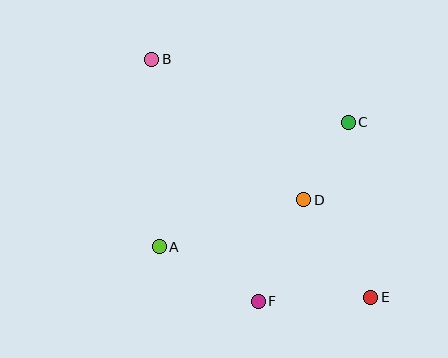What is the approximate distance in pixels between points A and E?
The distance between A and E is approximately 217 pixels.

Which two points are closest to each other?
Points C and D are closest to each other.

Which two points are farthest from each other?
Points B and E are farthest from each other.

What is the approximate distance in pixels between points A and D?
The distance between A and D is approximately 152 pixels.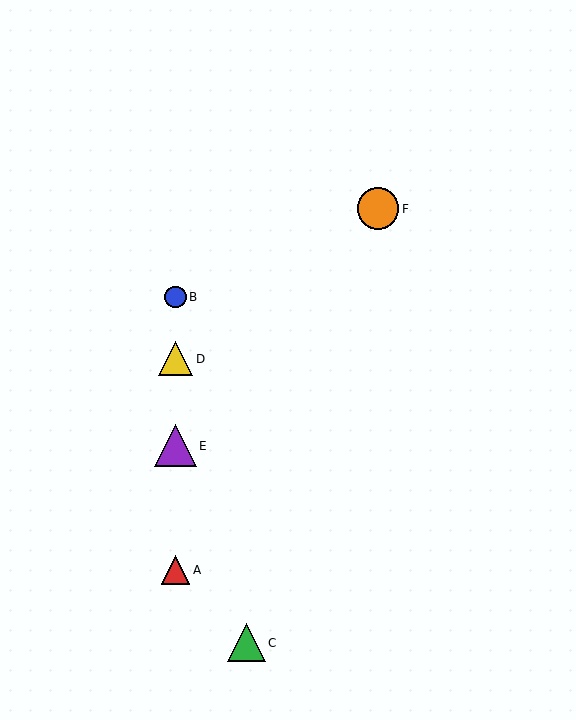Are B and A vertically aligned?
Yes, both are at x≈175.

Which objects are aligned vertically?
Objects A, B, D, E are aligned vertically.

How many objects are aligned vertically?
4 objects (A, B, D, E) are aligned vertically.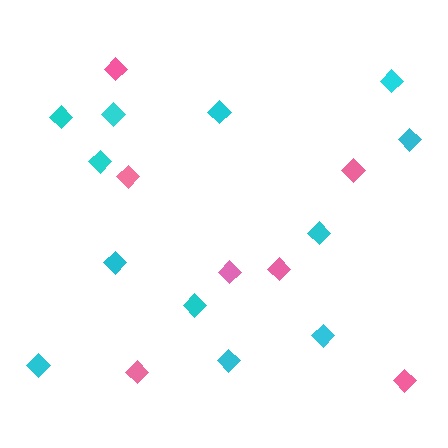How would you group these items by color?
There are 2 groups: one group of cyan diamonds (12) and one group of pink diamonds (7).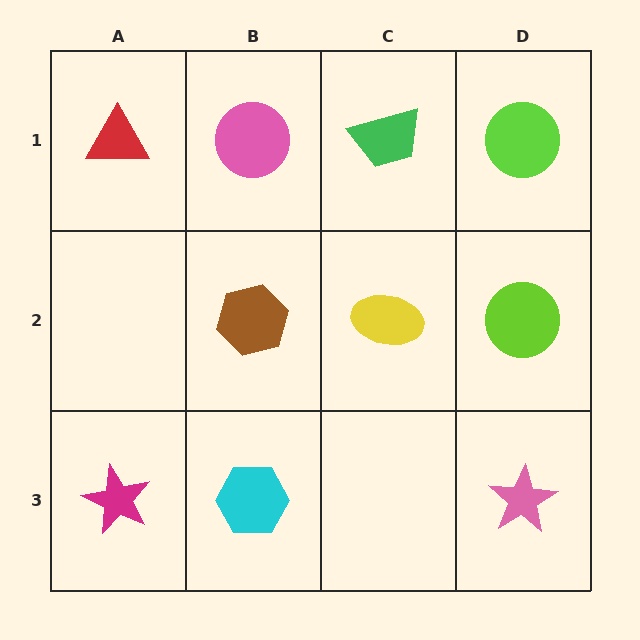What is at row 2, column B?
A brown hexagon.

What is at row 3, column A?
A magenta star.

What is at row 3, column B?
A cyan hexagon.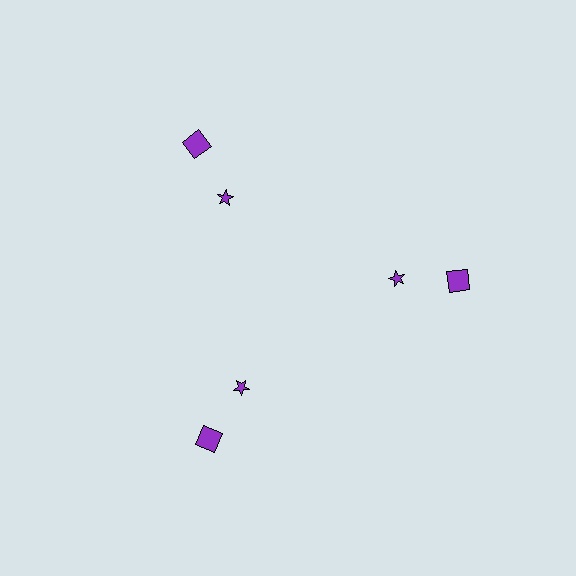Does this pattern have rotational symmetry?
Yes, this pattern has 3-fold rotational symmetry. It looks the same after rotating 120 degrees around the center.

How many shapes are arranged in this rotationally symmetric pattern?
There are 6 shapes, arranged in 3 groups of 2.